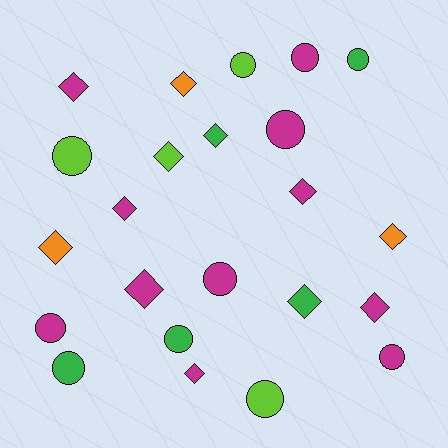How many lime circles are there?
There are 3 lime circles.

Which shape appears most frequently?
Diamond, with 12 objects.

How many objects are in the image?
There are 23 objects.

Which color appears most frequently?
Magenta, with 11 objects.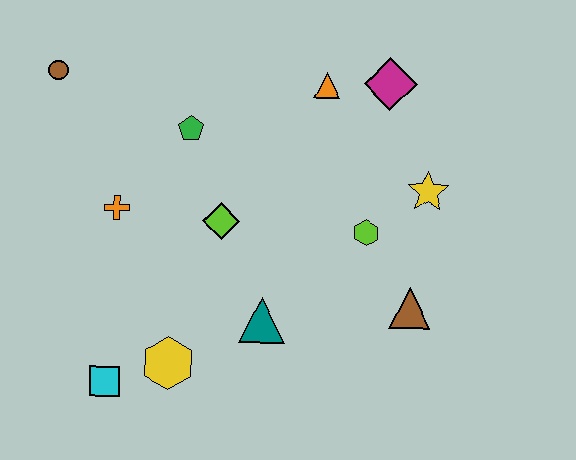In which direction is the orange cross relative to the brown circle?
The orange cross is below the brown circle.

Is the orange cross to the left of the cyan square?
No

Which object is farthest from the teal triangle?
The brown circle is farthest from the teal triangle.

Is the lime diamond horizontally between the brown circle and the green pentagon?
No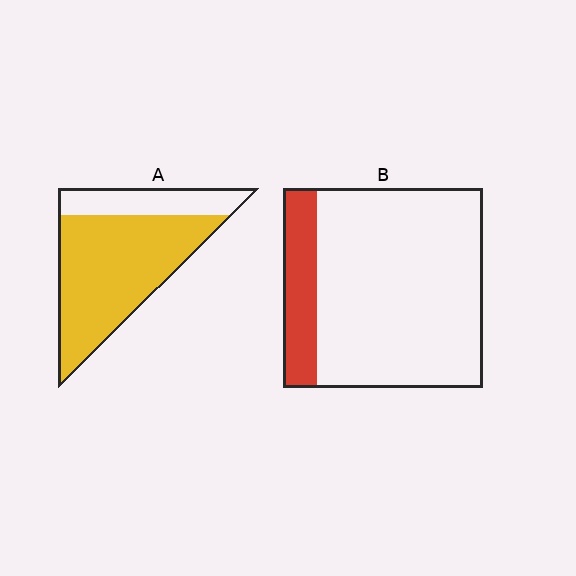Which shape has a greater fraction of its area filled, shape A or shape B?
Shape A.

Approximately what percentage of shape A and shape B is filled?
A is approximately 75% and B is approximately 15%.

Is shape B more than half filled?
No.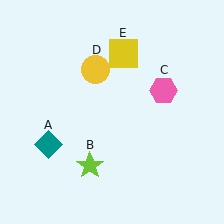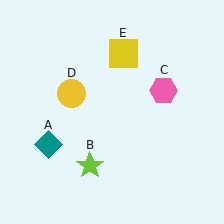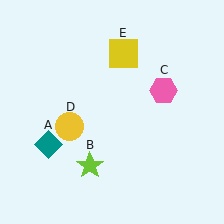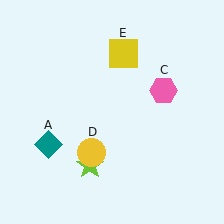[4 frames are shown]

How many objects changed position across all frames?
1 object changed position: yellow circle (object D).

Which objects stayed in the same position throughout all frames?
Teal diamond (object A) and lime star (object B) and pink hexagon (object C) and yellow square (object E) remained stationary.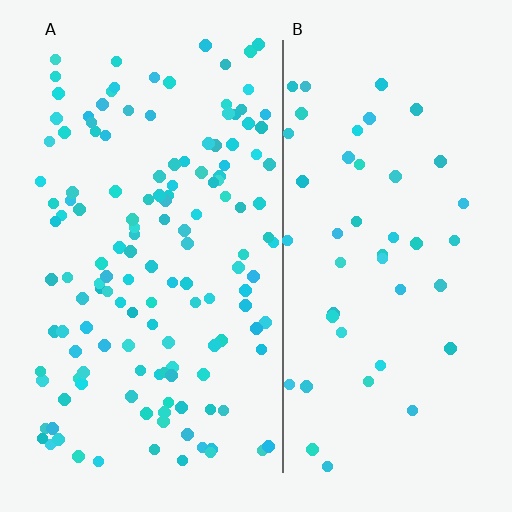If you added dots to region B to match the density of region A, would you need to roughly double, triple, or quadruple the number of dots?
Approximately triple.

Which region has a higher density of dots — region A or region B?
A (the left).